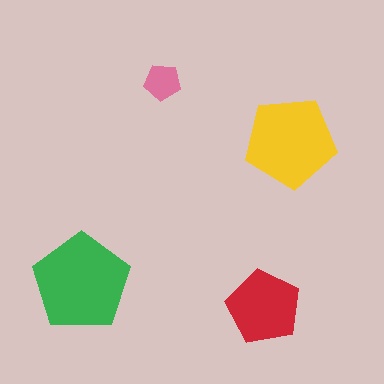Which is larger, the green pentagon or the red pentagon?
The green one.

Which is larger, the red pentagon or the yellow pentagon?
The yellow one.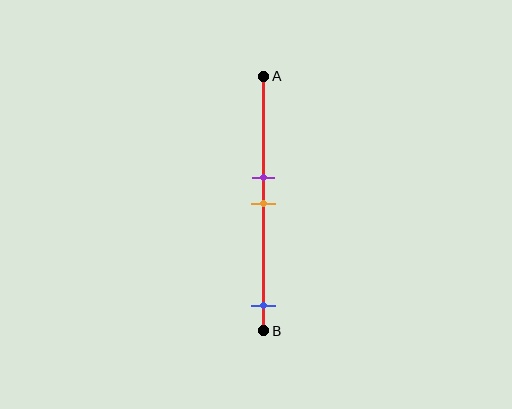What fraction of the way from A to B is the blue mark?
The blue mark is approximately 90% (0.9) of the way from A to B.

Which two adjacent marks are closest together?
The purple and orange marks are the closest adjacent pair.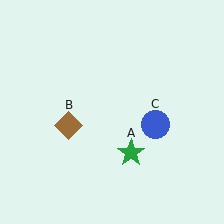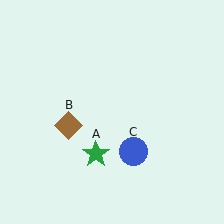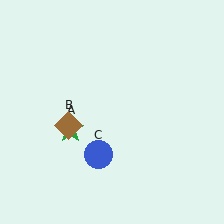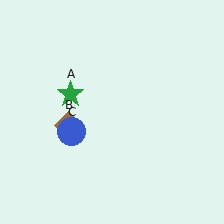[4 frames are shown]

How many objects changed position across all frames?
2 objects changed position: green star (object A), blue circle (object C).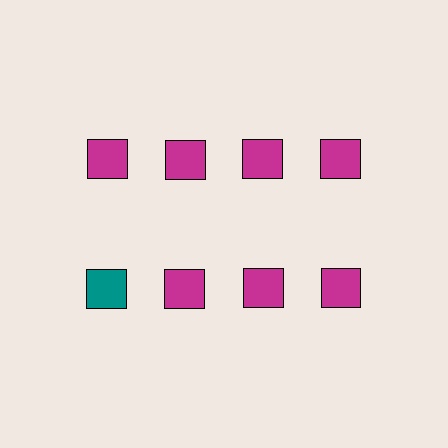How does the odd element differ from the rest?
It has a different color: teal instead of magenta.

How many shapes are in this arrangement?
There are 8 shapes arranged in a grid pattern.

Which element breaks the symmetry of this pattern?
The teal square in the second row, leftmost column breaks the symmetry. All other shapes are magenta squares.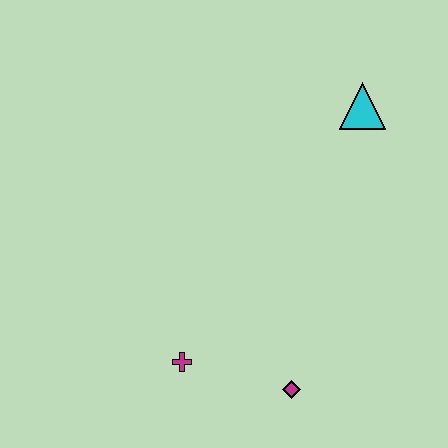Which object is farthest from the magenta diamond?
The cyan triangle is farthest from the magenta diamond.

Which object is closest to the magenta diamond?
The magenta cross is closest to the magenta diamond.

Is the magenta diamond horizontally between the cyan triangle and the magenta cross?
Yes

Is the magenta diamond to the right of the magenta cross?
Yes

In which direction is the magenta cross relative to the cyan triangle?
The magenta cross is below the cyan triangle.